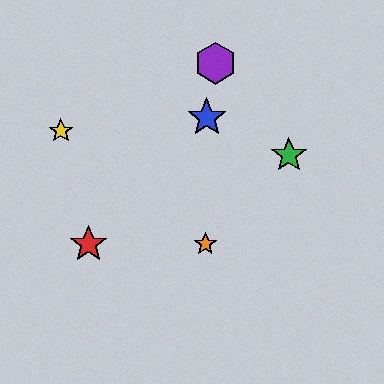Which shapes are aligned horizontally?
The red star, the orange star are aligned horizontally.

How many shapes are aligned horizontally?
2 shapes (the red star, the orange star) are aligned horizontally.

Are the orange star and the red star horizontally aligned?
Yes, both are at y≈244.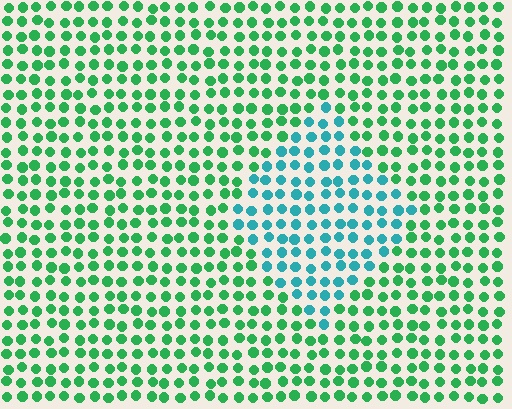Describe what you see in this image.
The image is filled with small green elements in a uniform arrangement. A diamond-shaped region is visible where the elements are tinted to a slightly different hue, forming a subtle color boundary.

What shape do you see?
I see a diamond.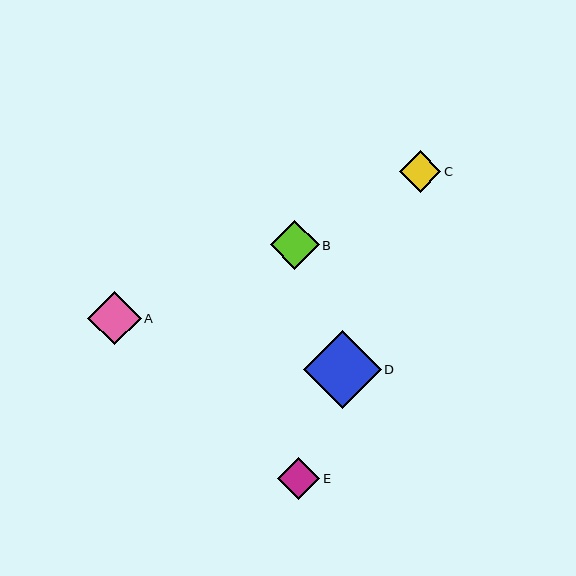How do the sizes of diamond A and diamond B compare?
Diamond A and diamond B are approximately the same size.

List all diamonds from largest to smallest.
From largest to smallest: D, A, B, E, C.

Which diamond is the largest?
Diamond D is the largest with a size of approximately 78 pixels.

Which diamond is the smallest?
Diamond C is the smallest with a size of approximately 42 pixels.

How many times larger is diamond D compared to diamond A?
Diamond D is approximately 1.5 times the size of diamond A.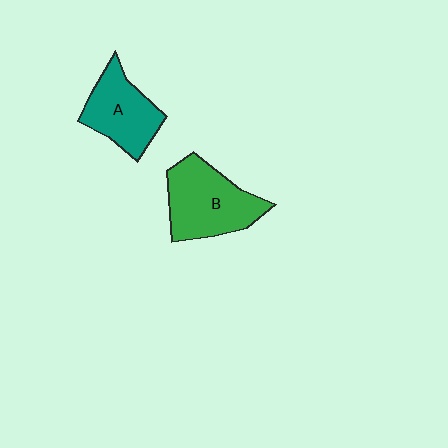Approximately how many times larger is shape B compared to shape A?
Approximately 1.3 times.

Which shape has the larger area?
Shape B (green).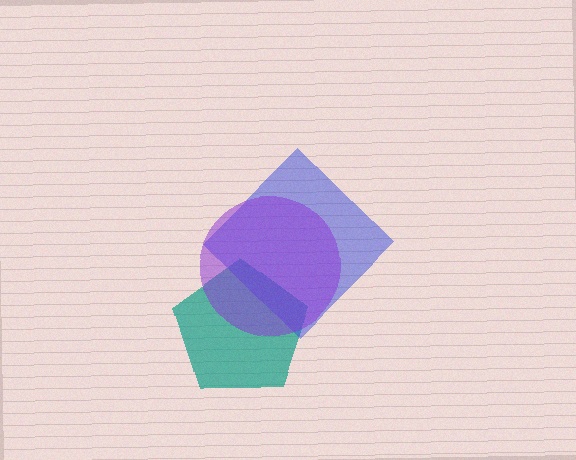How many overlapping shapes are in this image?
There are 3 overlapping shapes in the image.